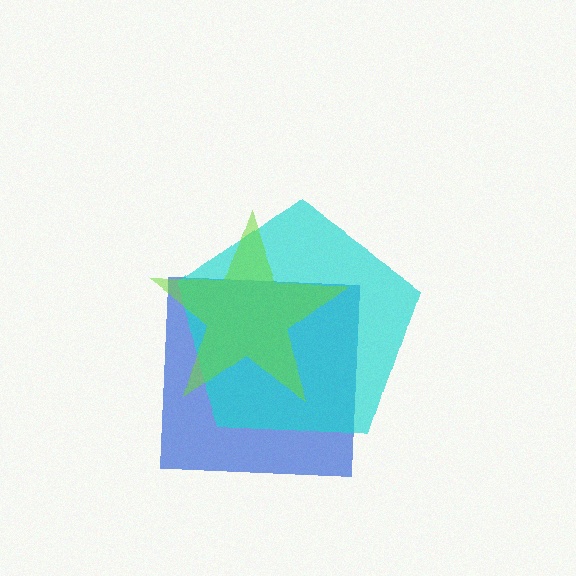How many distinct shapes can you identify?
There are 3 distinct shapes: a blue square, a cyan pentagon, a lime star.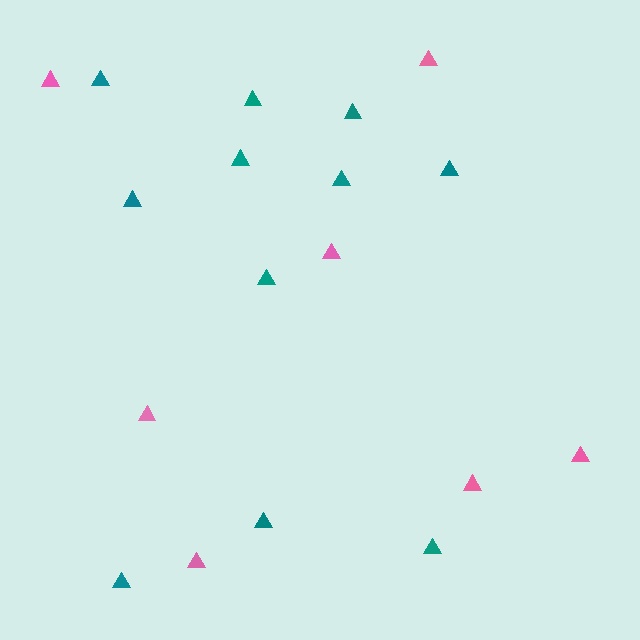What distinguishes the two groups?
There are 2 groups: one group of pink triangles (7) and one group of teal triangles (11).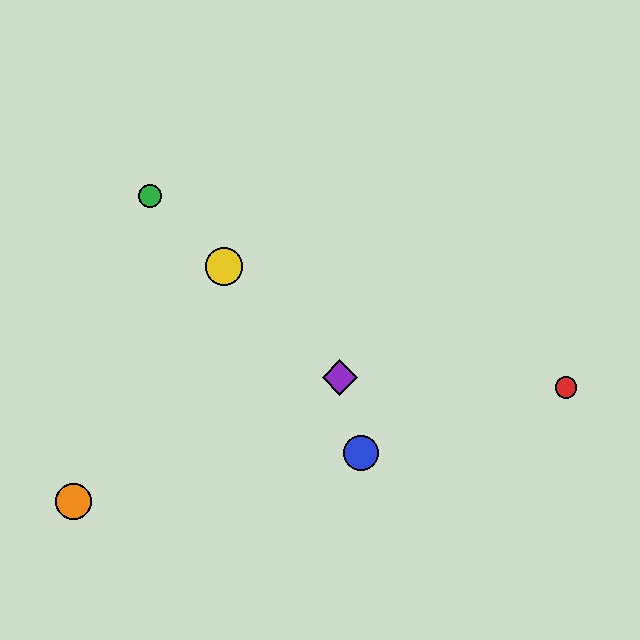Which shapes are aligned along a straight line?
The green circle, the yellow circle, the purple diamond are aligned along a straight line.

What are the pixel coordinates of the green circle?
The green circle is at (150, 196).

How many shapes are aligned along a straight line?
3 shapes (the green circle, the yellow circle, the purple diamond) are aligned along a straight line.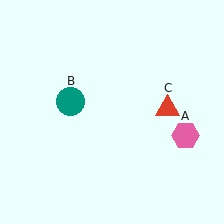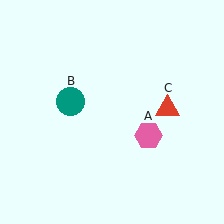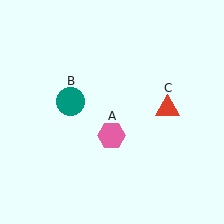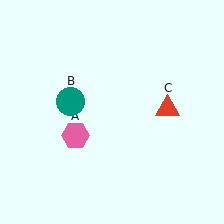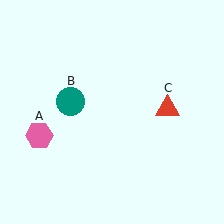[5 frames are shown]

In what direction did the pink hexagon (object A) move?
The pink hexagon (object A) moved left.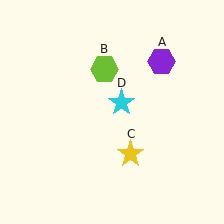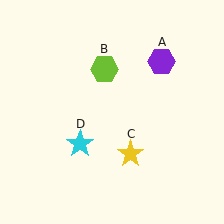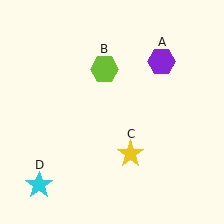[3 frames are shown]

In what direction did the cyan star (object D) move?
The cyan star (object D) moved down and to the left.